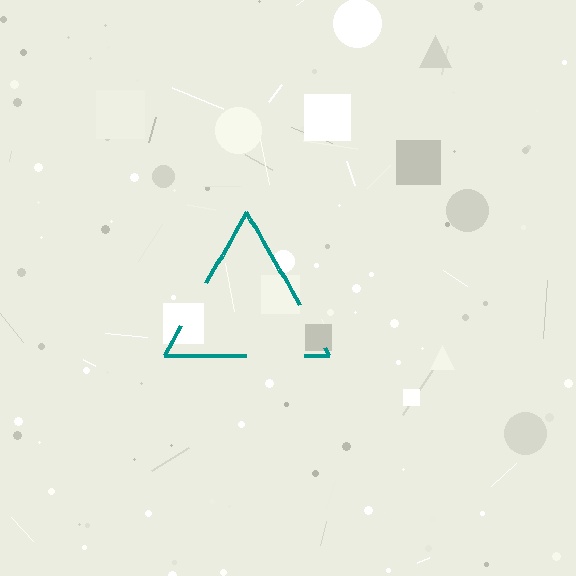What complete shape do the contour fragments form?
The contour fragments form a triangle.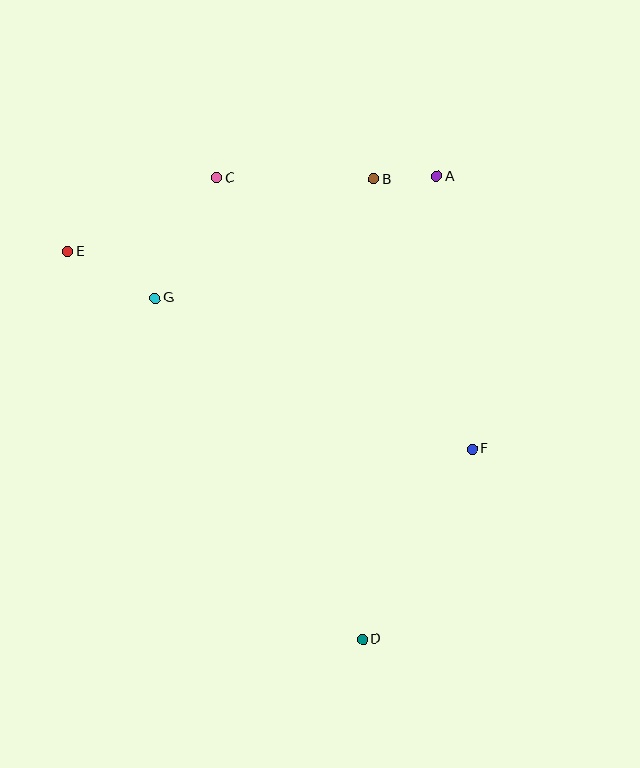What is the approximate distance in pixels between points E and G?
The distance between E and G is approximately 99 pixels.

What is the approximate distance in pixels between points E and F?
The distance between E and F is approximately 450 pixels.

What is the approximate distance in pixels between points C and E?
The distance between C and E is approximately 167 pixels.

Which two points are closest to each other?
Points A and B are closest to each other.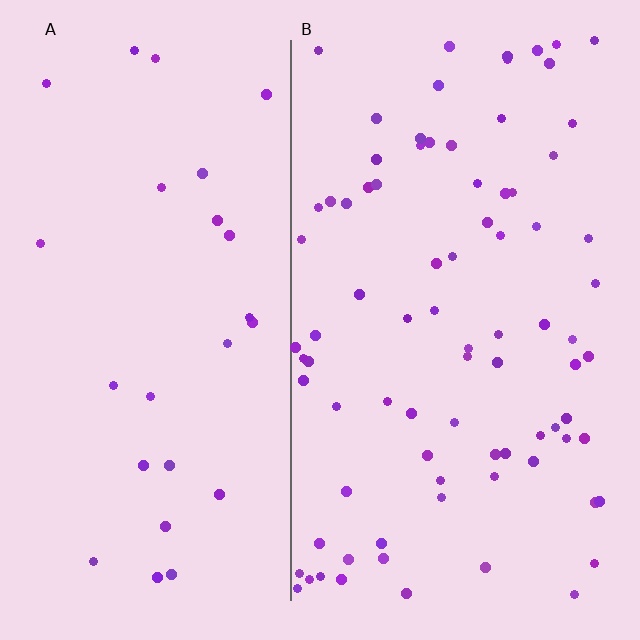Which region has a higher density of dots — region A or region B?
B (the right).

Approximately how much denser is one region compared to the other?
Approximately 3.2× — region B over region A.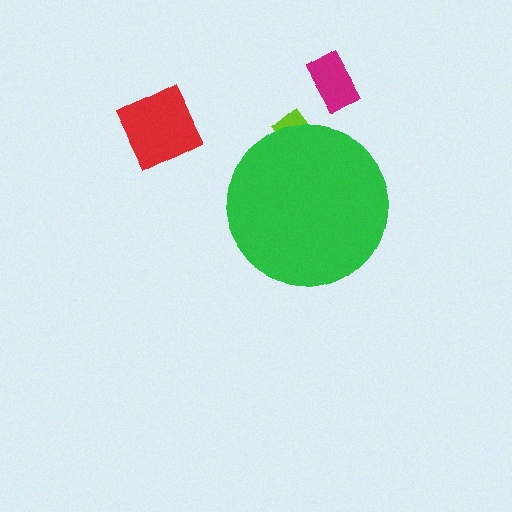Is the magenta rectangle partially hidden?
No, the magenta rectangle is fully visible.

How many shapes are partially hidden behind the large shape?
1 shape is partially hidden.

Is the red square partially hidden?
No, the red square is fully visible.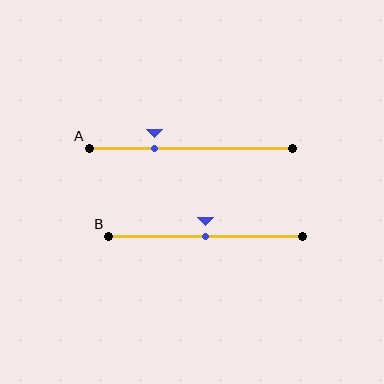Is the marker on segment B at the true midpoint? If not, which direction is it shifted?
Yes, the marker on segment B is at the true midpoint.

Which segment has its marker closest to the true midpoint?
Segment B has its marker closest to the true midpoint.